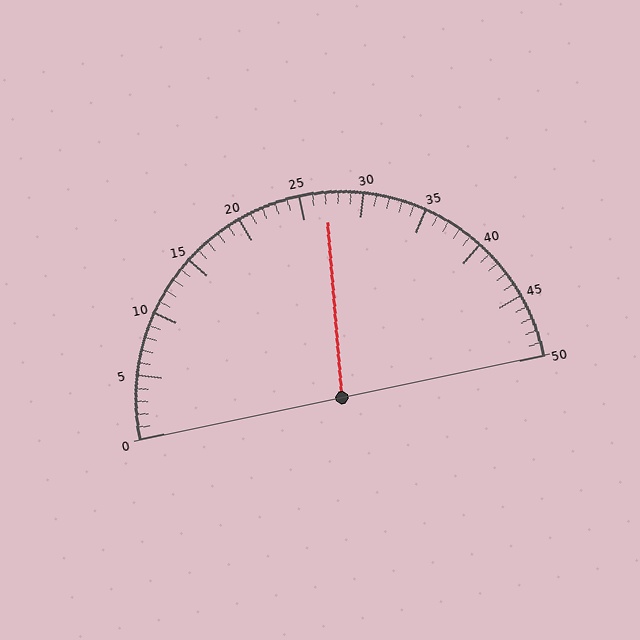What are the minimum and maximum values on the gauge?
The gauge ranges from 0 to 50.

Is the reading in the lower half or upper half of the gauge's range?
The reading is in the upper half of the range (0 to 50).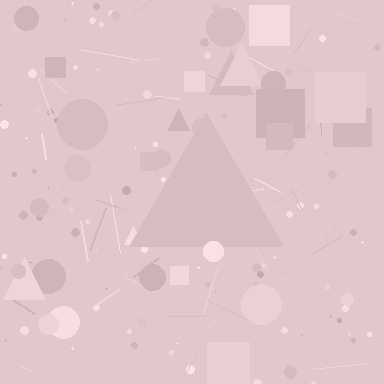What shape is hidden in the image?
A triangle is hidden in the image.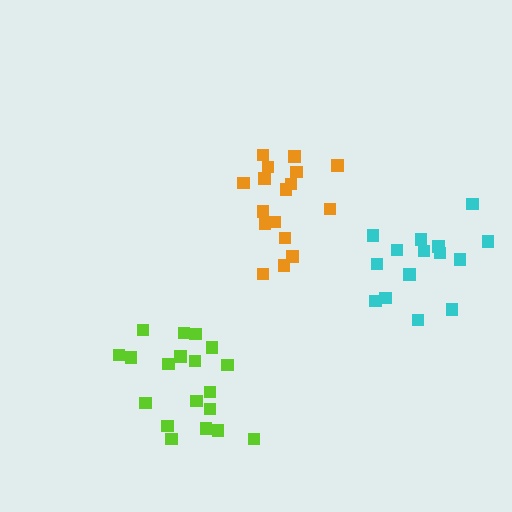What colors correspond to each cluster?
The clusters are colored: cyan, orange, lime.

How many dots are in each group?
Group 1: 15 dots, Group 2: 17 dots, Group 3: 19 dots (51 total).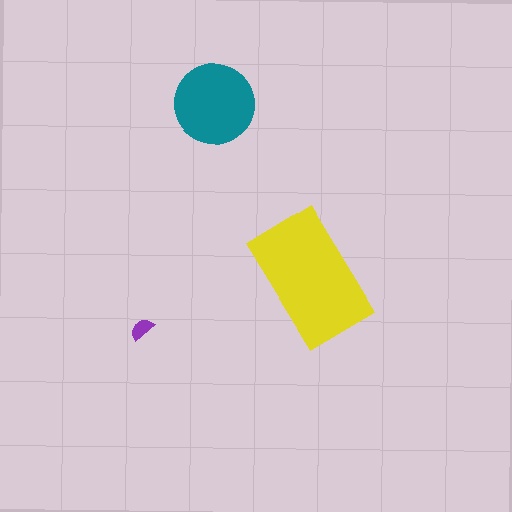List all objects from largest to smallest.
The yellow rectangle, the teal circle, the purple semicircle.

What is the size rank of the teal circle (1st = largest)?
2nd.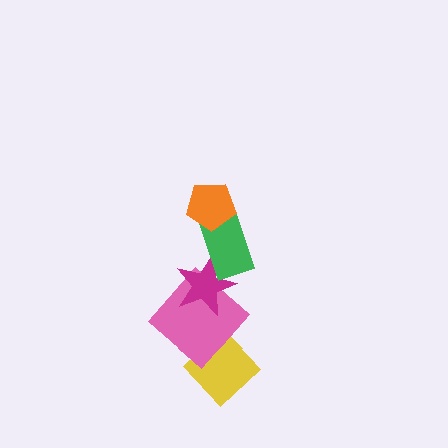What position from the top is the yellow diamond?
The yellow diamond is 5th from the top.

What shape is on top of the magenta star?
The green rectangle is on top of the magenta star.